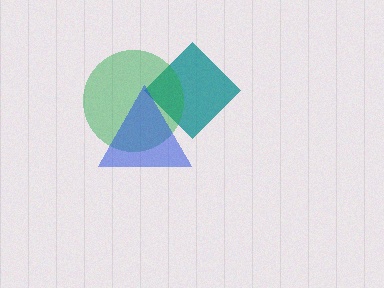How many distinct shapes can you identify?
There are 3 distinct shapes: a teal diamond, a green circle, a blue triangle.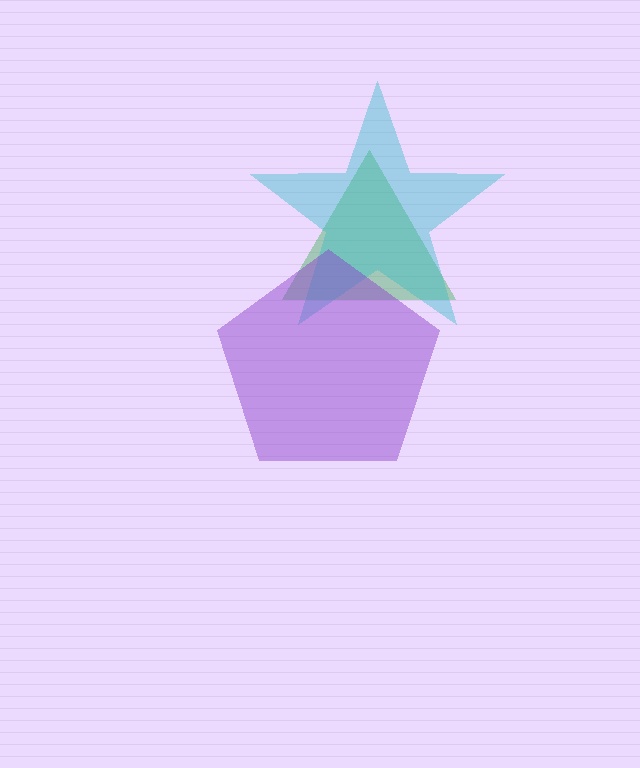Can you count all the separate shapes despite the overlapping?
Yes, there are 3 separate shapes.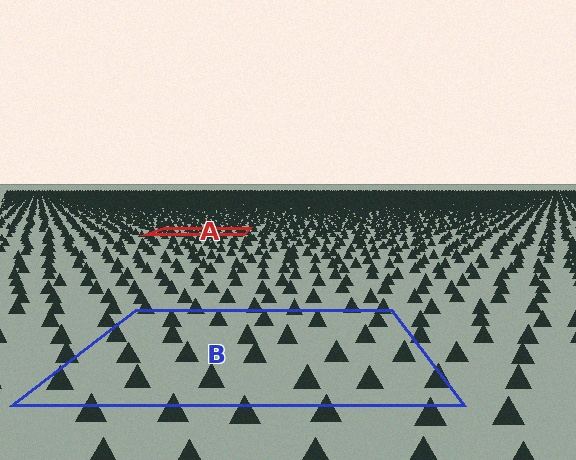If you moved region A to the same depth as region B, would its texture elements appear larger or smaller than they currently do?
They would appear larger. At a closer depth, the same texture elements are projected at a bigger on-screen size.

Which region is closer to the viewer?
Region B is closer. The texture elements there are larger and more spread out.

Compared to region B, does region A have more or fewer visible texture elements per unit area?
Region A has more texture elements per unit area — they are packed more densely because it is farther away.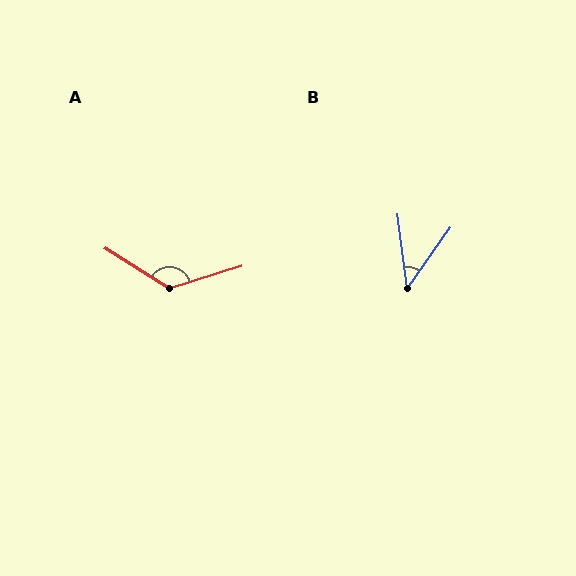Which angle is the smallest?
B, at approximately 42 degrees.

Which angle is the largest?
A, at approximately 130 degrees.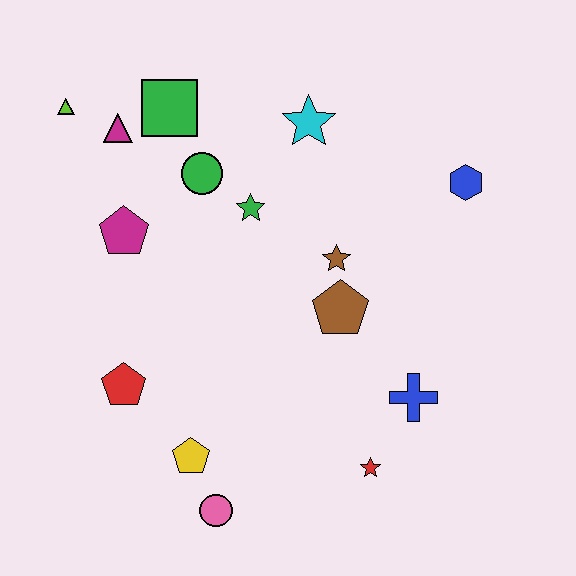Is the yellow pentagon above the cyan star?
No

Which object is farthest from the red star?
The lime triangle is farthest from the red star.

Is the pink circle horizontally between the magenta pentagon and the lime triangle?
No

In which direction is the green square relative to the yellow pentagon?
The green square is above the yellow pentagon.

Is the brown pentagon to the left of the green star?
No